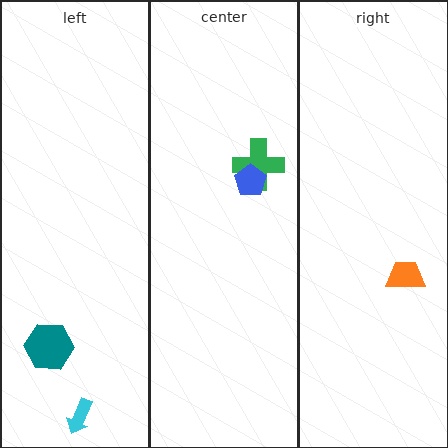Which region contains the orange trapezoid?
The right region.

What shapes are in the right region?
The orange trapezoid.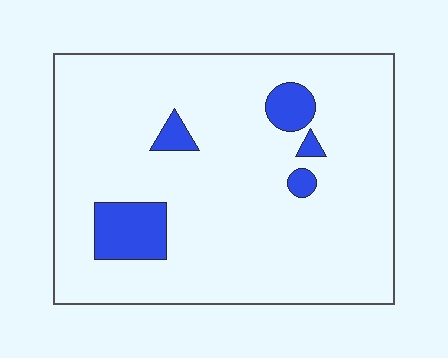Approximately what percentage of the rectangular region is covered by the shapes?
Approximately 10%.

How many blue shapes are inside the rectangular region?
5.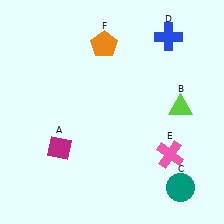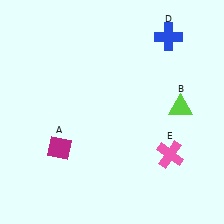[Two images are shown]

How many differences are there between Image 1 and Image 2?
There are 2 differences between the two images.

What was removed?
The teal circle (C), the orange pentagon (F) were removed in Image 2.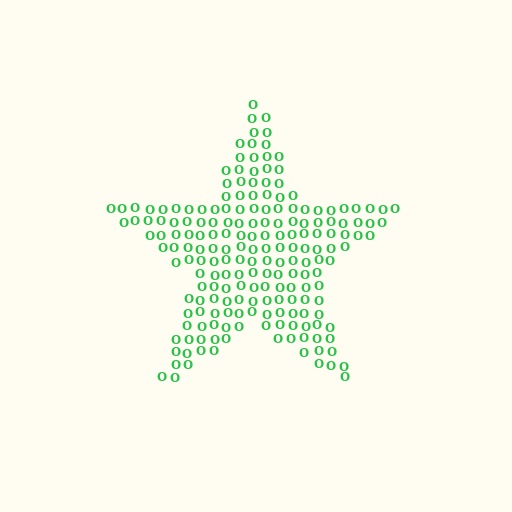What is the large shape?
The large shape is a star.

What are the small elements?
The small elements are letter O's.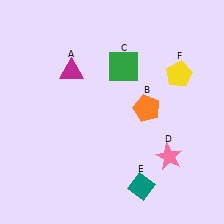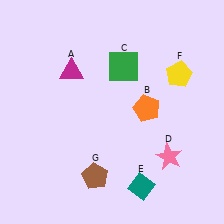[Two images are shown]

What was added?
A brown pentagon (G) was added in Image 2.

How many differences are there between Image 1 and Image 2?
There is 1 difference between the two images.